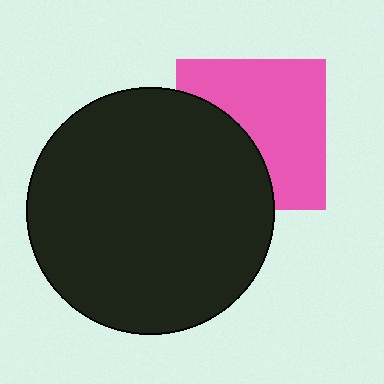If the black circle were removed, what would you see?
You would see the complete pink square.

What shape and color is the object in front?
The object in front is a black circle.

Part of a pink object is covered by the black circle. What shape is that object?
It is a square.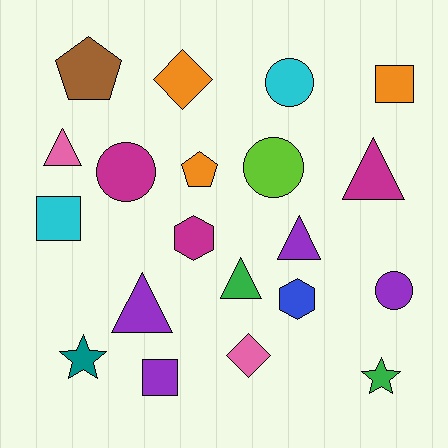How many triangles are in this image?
There are 5 triangles.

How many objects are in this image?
There are 20 objects.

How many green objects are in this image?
There are 2 green objects.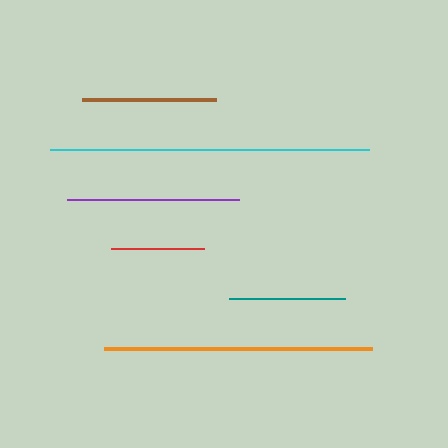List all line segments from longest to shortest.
From longest to shortest: cyan, orange, purple, brown, teal, red.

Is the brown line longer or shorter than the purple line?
The purple line is longer than the brown line.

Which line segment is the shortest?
The red line is the shortest at approximately 93 pixels.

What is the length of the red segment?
The red segment is approximately 93 pixels long.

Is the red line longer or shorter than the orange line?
The orange line is longer than the red line.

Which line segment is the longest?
The cyan line is the longest at approximately 319 pixels.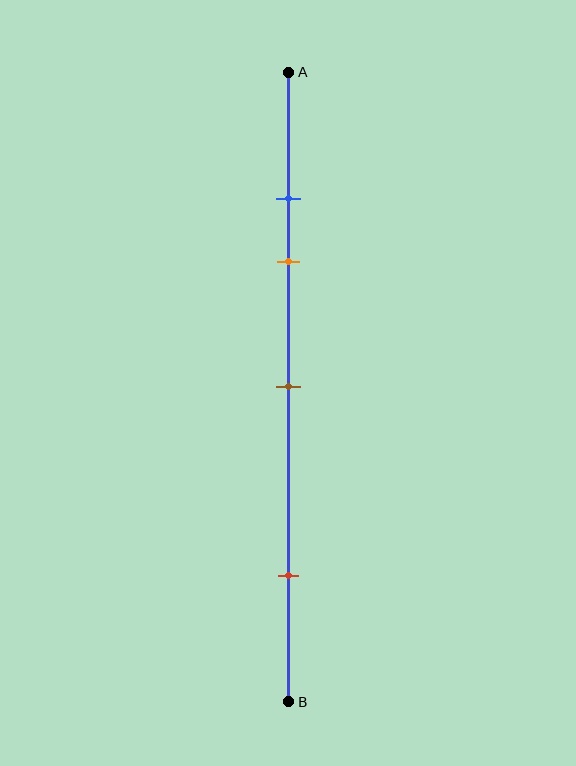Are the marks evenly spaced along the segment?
No, the marks are not evenly spaced.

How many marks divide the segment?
There are 4 marks dividing the segment.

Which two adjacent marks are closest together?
The blue and orange marks are the closest adjacent pair.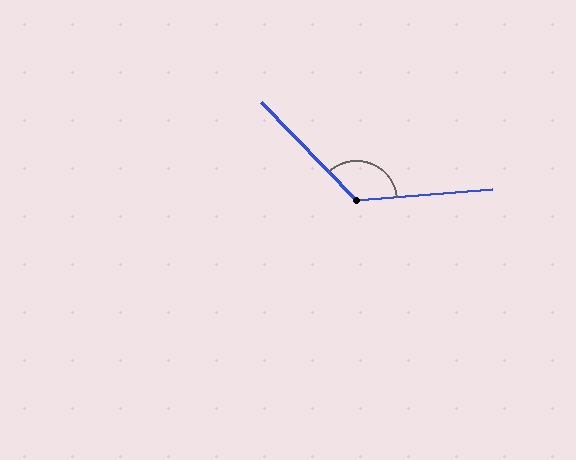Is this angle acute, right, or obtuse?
It is obtuse.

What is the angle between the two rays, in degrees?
Approximately 129 degrees.